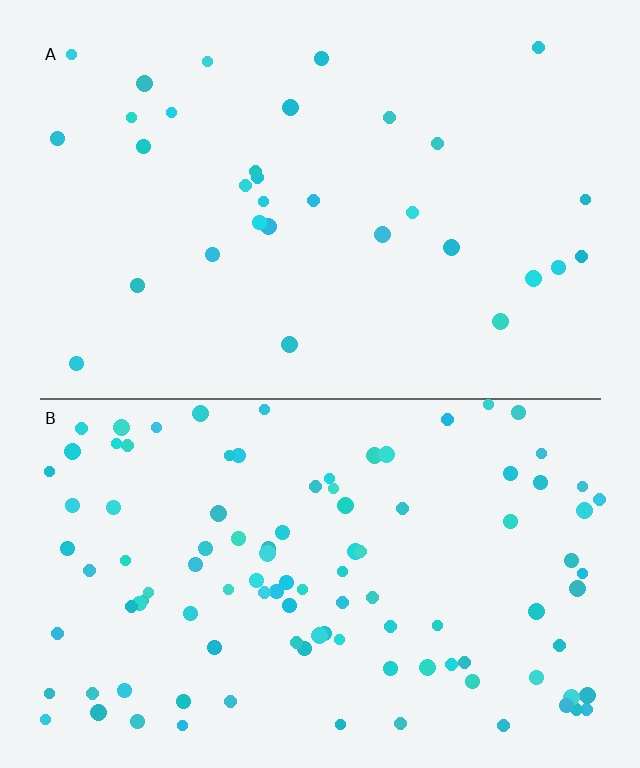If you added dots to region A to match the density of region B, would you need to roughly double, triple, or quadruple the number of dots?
Approximately triple.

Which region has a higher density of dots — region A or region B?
B (the bottom).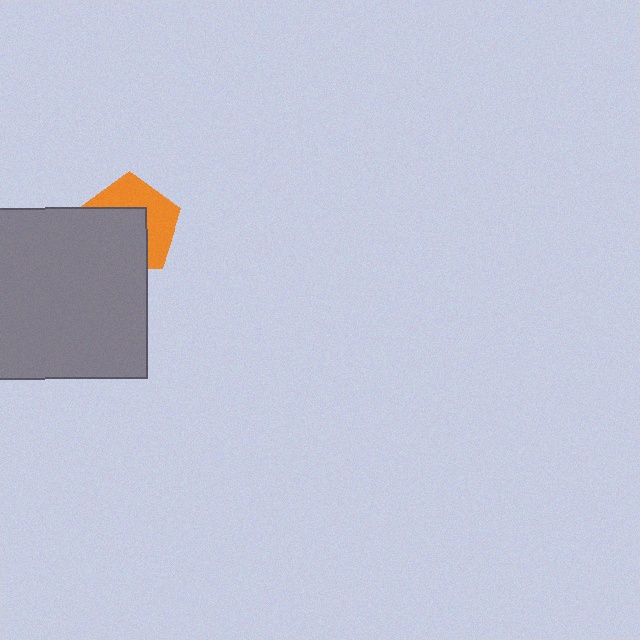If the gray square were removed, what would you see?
You would see the complete orange pentagon.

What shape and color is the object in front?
The object in front is a gray square.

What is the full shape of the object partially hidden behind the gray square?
The partially hidden object is an orange pentagon.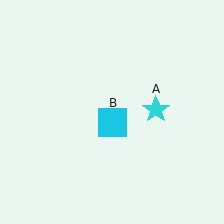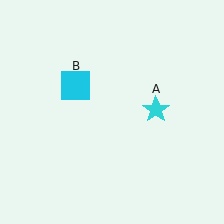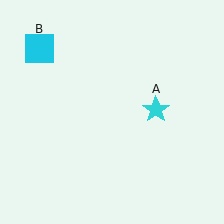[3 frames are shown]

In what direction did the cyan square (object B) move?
The cyan square (object B) moved up and to the left.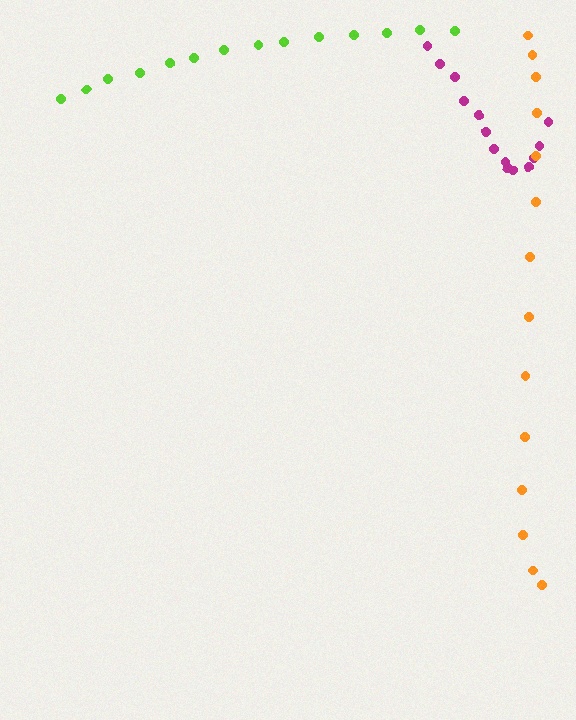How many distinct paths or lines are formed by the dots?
There are 3 distinct paths.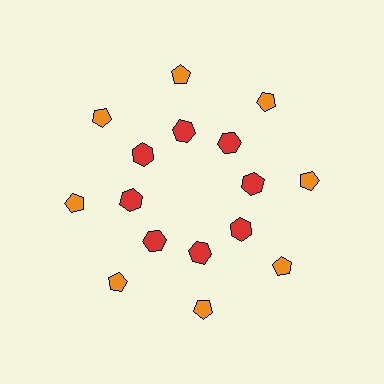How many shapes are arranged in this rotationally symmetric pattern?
There are 16 shapes, arranged in 8 groups of 2.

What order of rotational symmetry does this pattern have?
This pattern has 8-fold rotational symmetry.